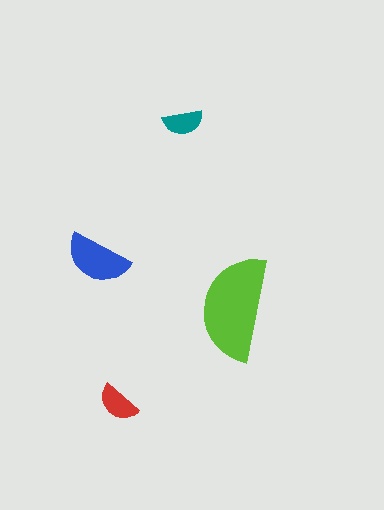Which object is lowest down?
The red semicircle is bottommost.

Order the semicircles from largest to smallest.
the lime one, the blue one, the red one, the teal one.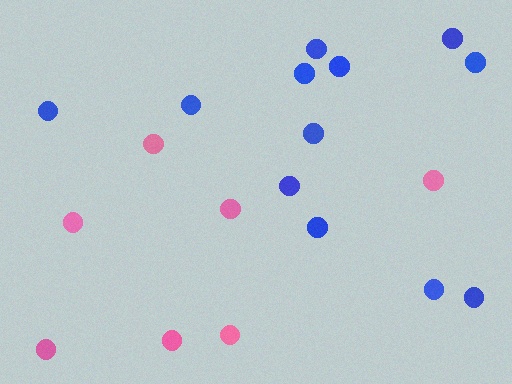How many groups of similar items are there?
There are 2 groups: one group of pink circles (7) and one group of blue circles (12).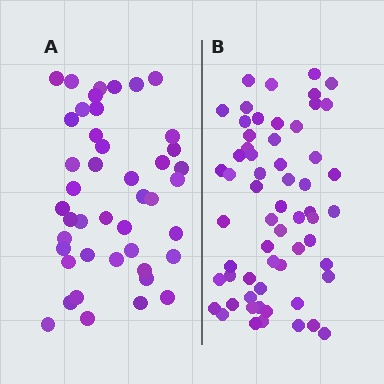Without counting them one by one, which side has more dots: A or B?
Region B (the right region) has more dots.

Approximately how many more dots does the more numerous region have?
Region B has approximately 15 more dots than region A.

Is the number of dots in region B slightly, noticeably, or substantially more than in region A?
Region B has noticeably more, but not dramatically so. The ratio is roughly 1.4 to 1.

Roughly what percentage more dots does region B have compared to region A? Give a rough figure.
About 35% more.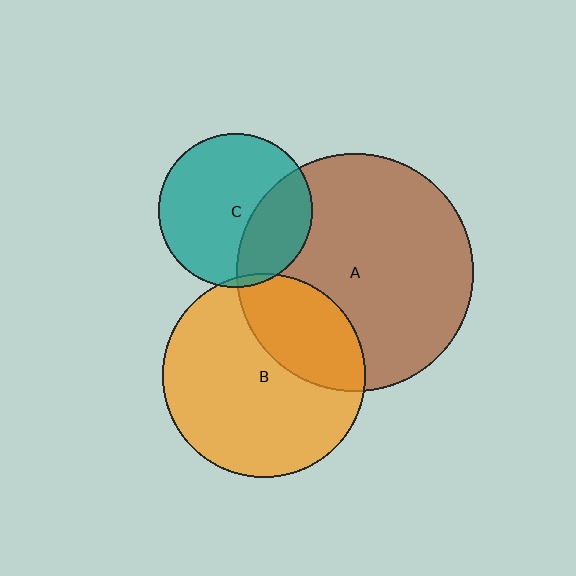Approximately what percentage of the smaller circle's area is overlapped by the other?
Approximately 5%.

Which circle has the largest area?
Circle A (brown).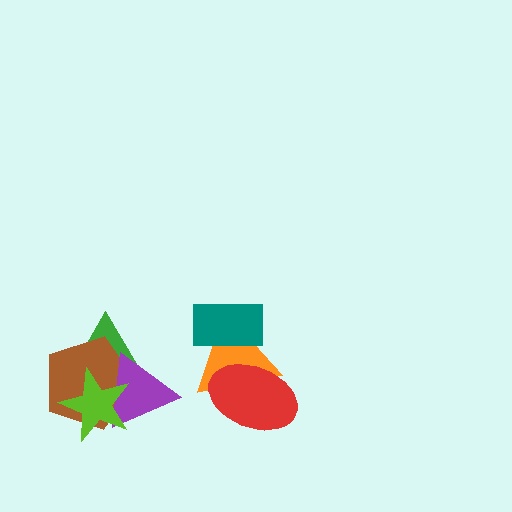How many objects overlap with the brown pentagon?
3 objects overlap with the brown pentagon.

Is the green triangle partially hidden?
Yes, it is partially covered by another shape.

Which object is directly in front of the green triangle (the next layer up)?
The brown pentagon is directly in front of the green triangle.